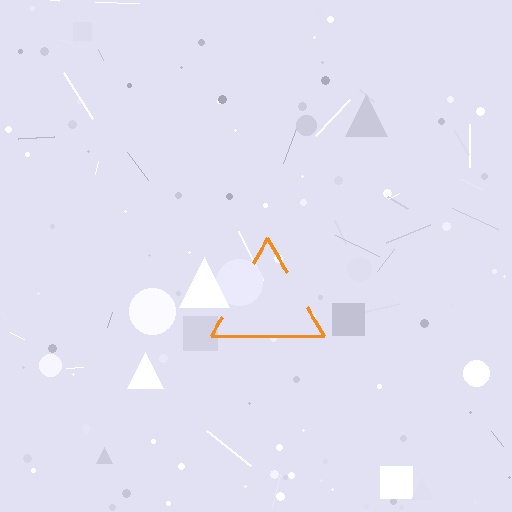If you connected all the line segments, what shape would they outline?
They would outline a triangle.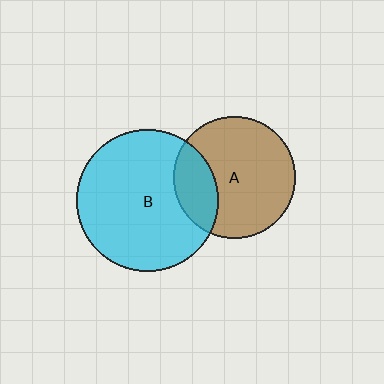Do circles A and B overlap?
Yes.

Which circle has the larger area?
Circle B (cyan).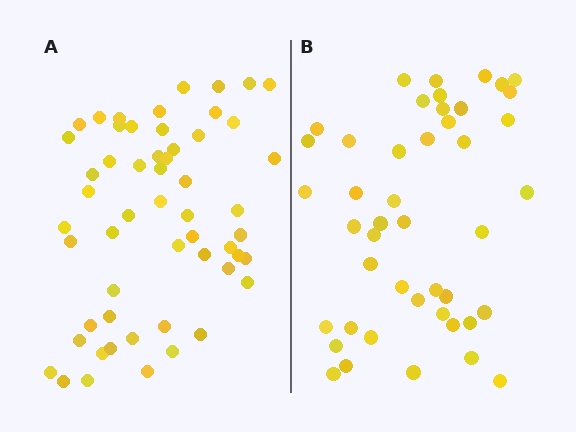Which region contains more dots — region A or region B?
Region A (the left region) has more dots.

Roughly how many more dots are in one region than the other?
Region A has roughly 10 or so more dots than region B.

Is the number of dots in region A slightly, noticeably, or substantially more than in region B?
Region A has only slightly more — the two regions are fairly close. The ratio is roughly 1.2 to 1.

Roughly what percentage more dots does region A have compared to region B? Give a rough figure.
About 20% more.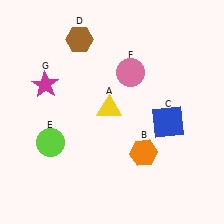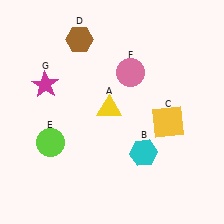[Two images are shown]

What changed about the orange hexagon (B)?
In Image 1, B is orange. In Image 2, it changed to cyan.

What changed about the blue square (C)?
In Image 1, C is blue. In Image 2, it changed to yellow.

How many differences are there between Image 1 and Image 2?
There are 2 differences between the two images.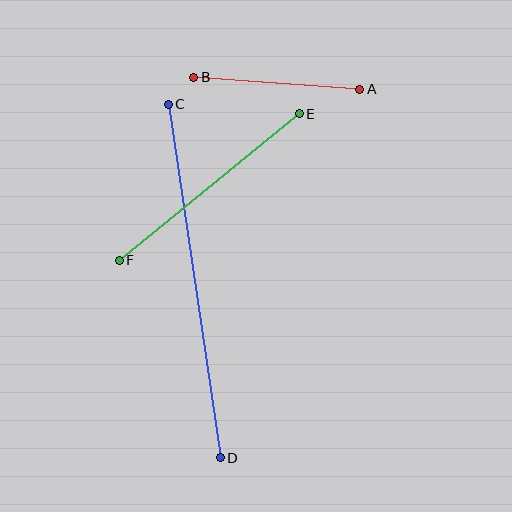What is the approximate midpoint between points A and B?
The midpoint is at approximately (277, 83) pixels.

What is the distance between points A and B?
The distance is approximately 167 pixels.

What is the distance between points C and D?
The distance is approximately 357 pixels.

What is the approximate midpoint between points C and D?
The midpoint is at approximately (194, 281) pixels.